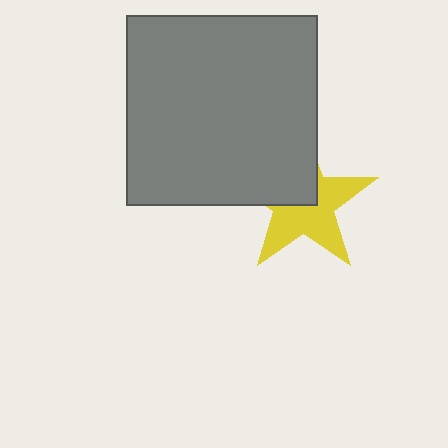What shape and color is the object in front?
The object in front is a gray square.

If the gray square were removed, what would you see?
You would see the complete yellow star.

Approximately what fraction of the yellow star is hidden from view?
Roughly 41% of the yellow star is hidden behind the gray square.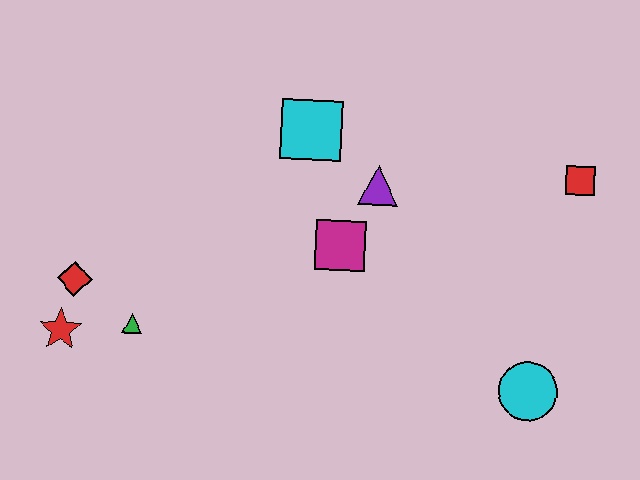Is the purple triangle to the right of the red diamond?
Yes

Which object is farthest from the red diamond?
The red square is farthest from the red diamond.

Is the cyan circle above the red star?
No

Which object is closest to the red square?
The purple triangle is closest to the red square.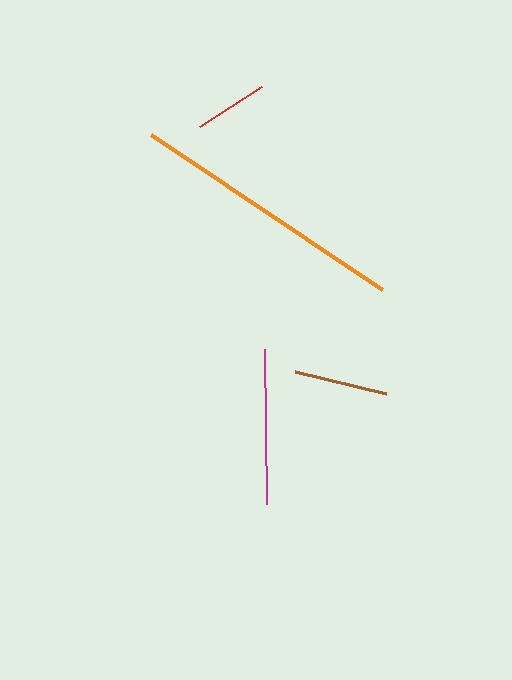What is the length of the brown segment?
The brown segment is approximately 93 pixels long.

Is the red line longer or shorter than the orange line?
The orange line is longer than the red line.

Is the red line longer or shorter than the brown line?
The brown line is longer than the red line.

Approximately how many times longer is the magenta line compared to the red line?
The magenta line is approximately 2.1 times the length of the red line.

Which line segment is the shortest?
The red line is the shortest at approximately 74 pixels.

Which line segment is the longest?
The orange line is the longest at approximately 278 pixels.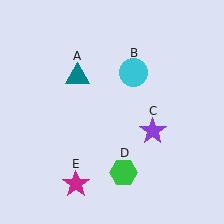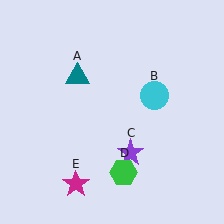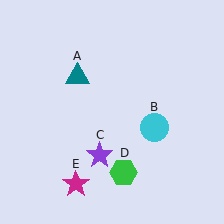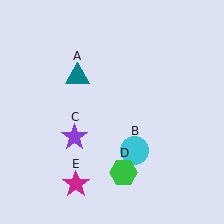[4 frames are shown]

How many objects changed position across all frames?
2 objects changed position: cyan circle (object B), purple star (object C).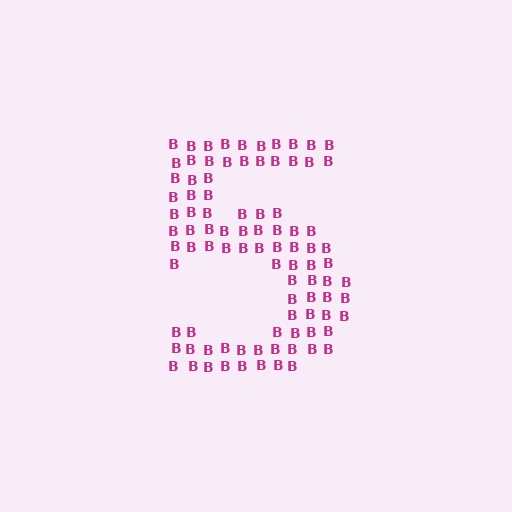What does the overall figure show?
The overall figure shows the digit 5.